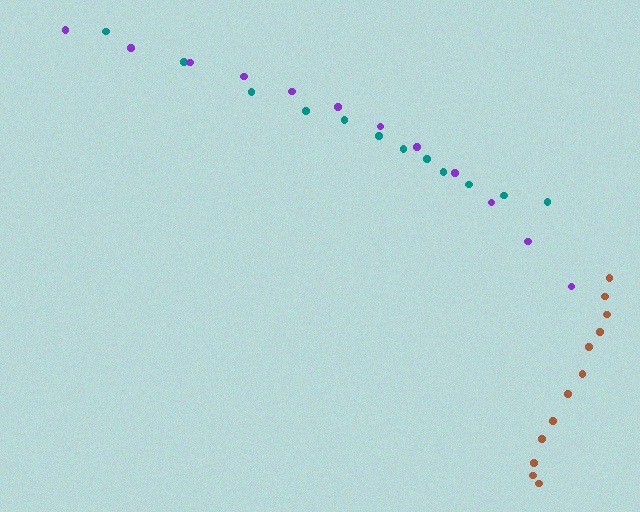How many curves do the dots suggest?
There are 3 distinct paths.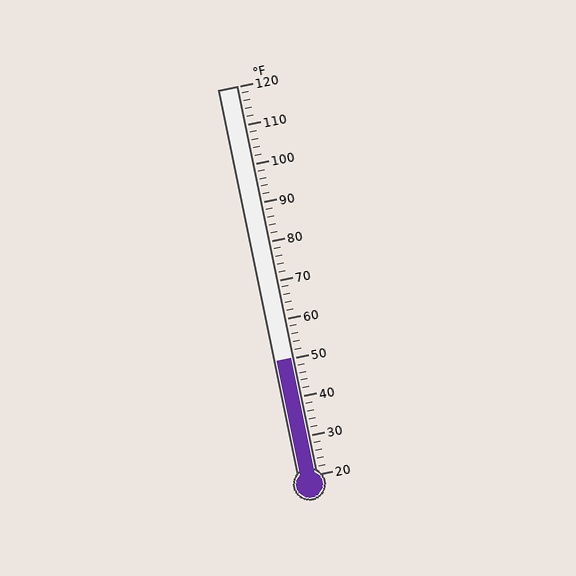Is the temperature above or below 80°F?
The temperature is below 80°F.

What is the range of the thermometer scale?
The thermometer scale ranges from 20°F to 120°F.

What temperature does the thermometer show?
The thermometer shows approximately 50°F.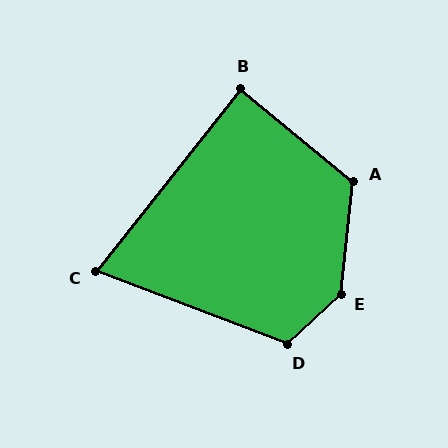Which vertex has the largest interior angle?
E, at approximately 140 degrees.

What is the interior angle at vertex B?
Approximately 89 degrees (approximately right).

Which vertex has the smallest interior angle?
C, at approximately 73 degrees.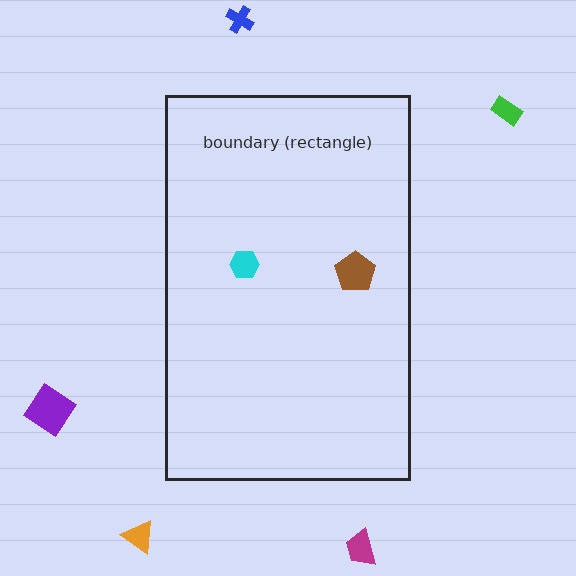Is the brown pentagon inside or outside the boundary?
Inside.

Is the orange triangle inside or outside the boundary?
Outside.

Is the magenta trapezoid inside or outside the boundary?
Outside.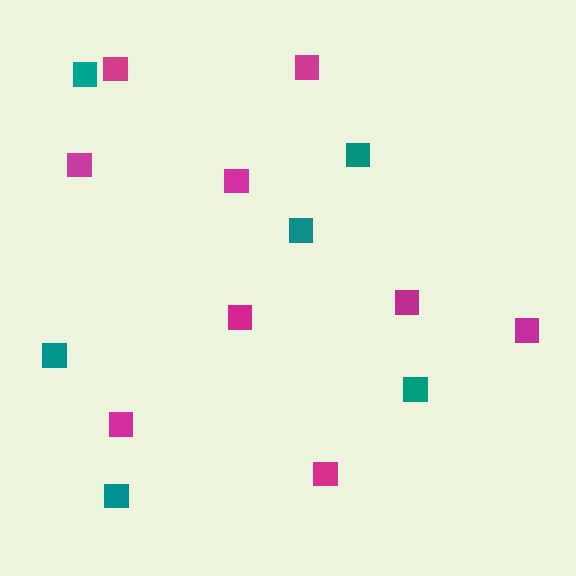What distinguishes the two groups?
There are 2 groups: one group of teal squares (6) and one group of magenta squares (9).